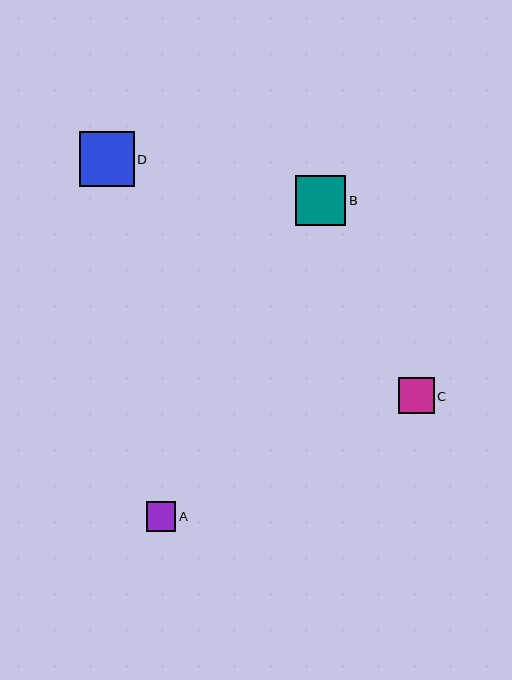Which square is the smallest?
Square A is the smallest with a size of approximately 30 pixels.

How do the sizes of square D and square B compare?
Square D and square B are approximately the same size.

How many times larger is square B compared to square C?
Square B is approximately 1.4 times the size of square C.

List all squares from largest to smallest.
From largest to smallest: D, B, C, A.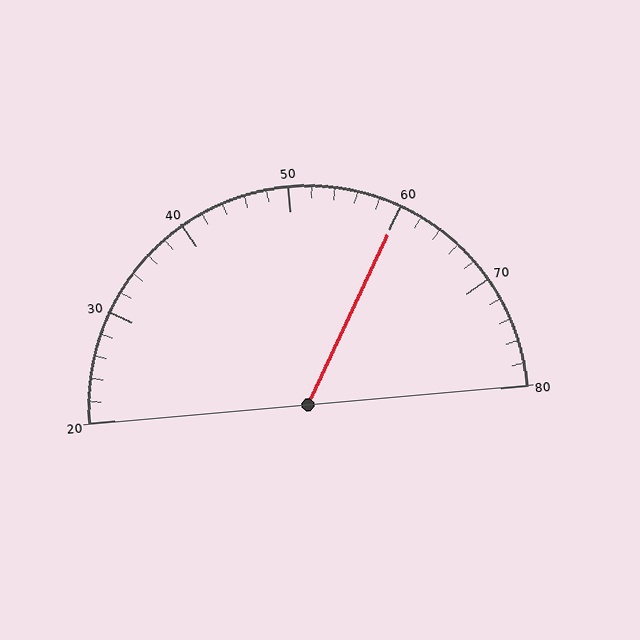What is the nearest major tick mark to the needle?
The nearest major tick mark is 60.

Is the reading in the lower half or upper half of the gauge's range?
The reading is in the upper half of the range (20 to 80).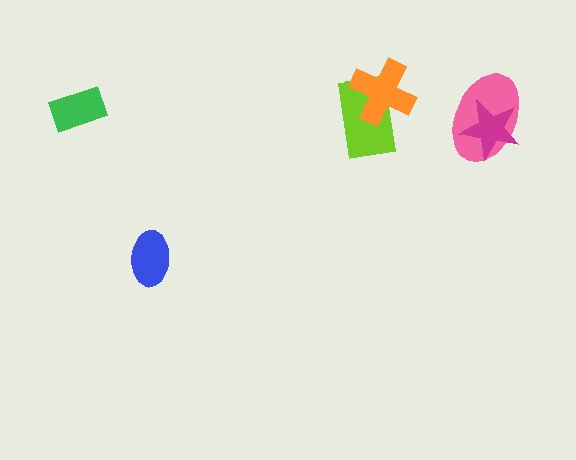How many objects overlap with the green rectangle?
0 objects overlap with the green rectangle.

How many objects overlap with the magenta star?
1 object overlaps with the magenta star.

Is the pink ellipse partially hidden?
Yes, it is partially covered by another shape.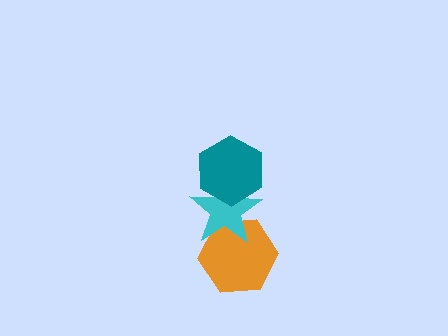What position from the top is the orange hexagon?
The orange hexagon is 3rd from the top.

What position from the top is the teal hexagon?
The teal hexagon is 1st from the top.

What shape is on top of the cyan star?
The teal hexagon is on top of the cyan star.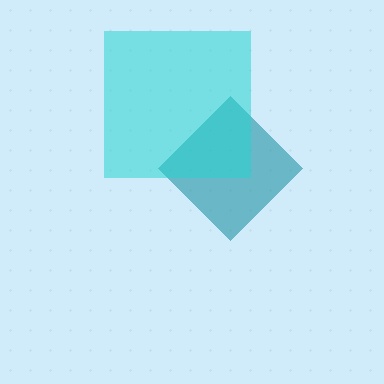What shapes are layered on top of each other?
The layered shapes are: a teal diamond, a cyan square.